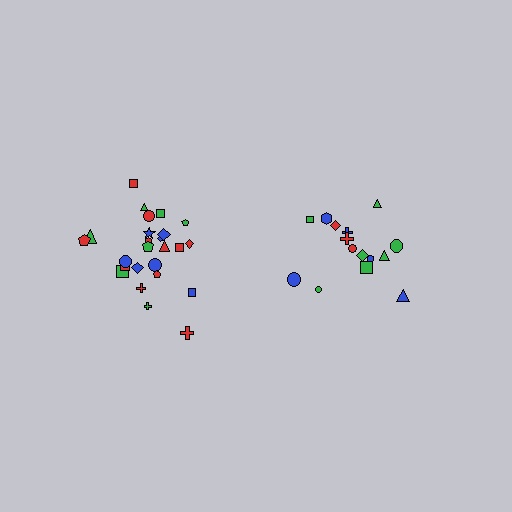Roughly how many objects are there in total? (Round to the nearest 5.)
Roughly 40 objects in total.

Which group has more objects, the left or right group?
The left group.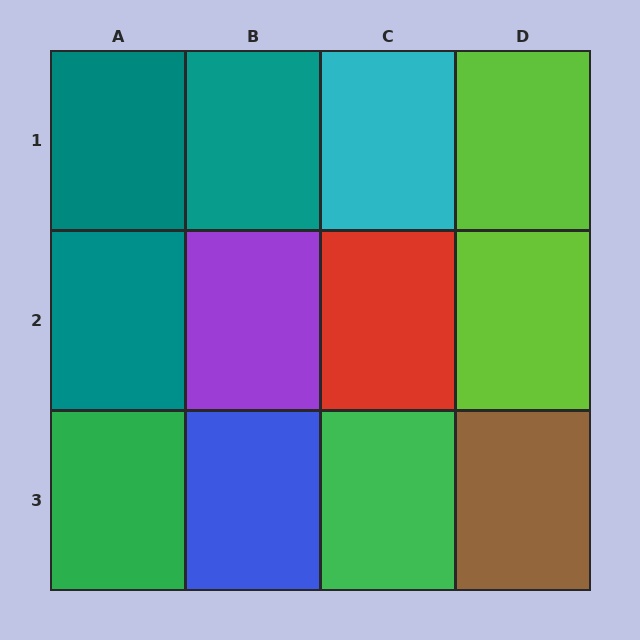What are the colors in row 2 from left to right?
Teal, purple, red, lime.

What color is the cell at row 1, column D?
Lime.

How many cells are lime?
2 cells are lime.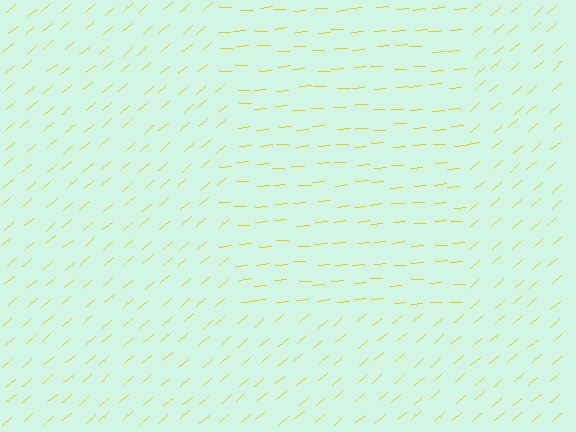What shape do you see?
I see a rectangle.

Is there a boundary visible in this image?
Yes, there is a texture boundary formed by a change in line orientation.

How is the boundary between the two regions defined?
The boundary is defined purely by a change in line orientation (approximately 37 degrees difference). All lines are the same color and thickness.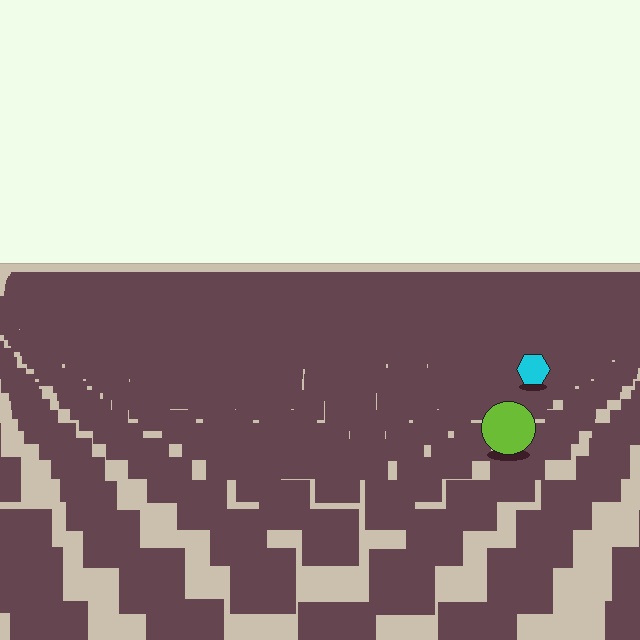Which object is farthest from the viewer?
The cyan hexagon is farthest from the viewer. It appears smaller and the ground texture around it is denser.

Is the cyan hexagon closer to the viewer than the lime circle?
No. The lime circle is closer — you can tell from the texture gradient: the ground texture is coarser near it.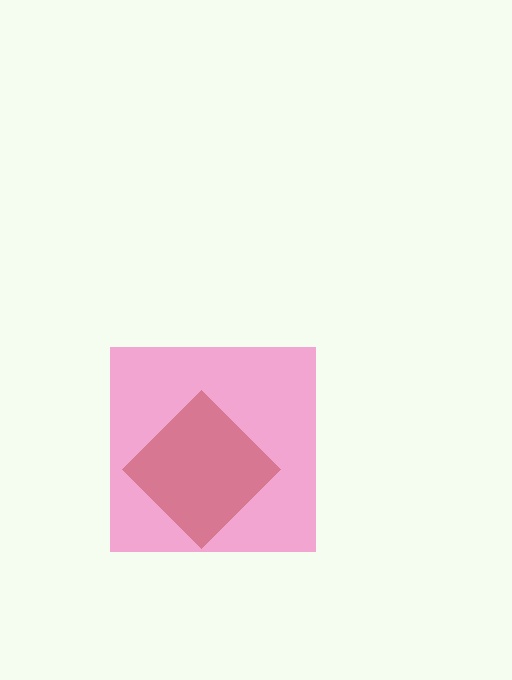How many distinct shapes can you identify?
There are 2 distinct shapes: a brown diamond, a pink square.